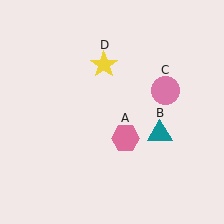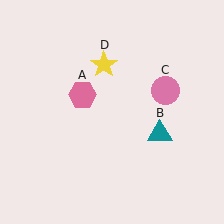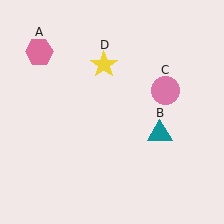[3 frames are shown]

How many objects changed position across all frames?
1 object changed position: pink hexagon (object A).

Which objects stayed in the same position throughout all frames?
Teal triangle (object B) and pink circle (object C) and yellow star (object D) remained stationary.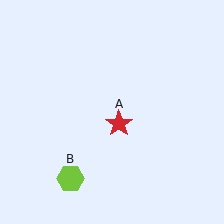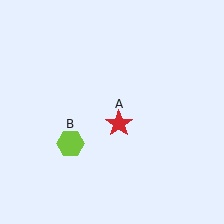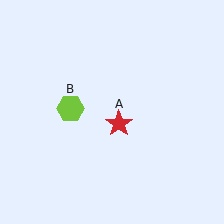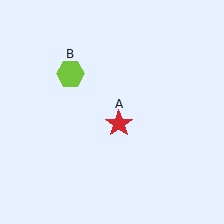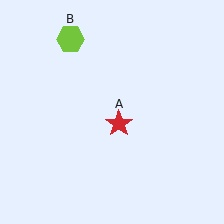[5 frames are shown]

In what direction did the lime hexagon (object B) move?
The lime hexagon (object B) moved up.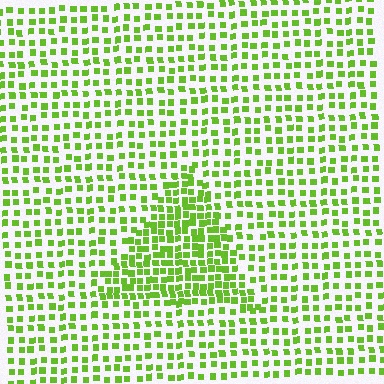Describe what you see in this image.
The image contains small lime elements arranged at two different densities. A triangle-shaped region is visible where the elements are more densely packed than the surrounding area.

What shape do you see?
I see a triangle.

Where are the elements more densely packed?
The elements are more densely packed inside the triangle boundary.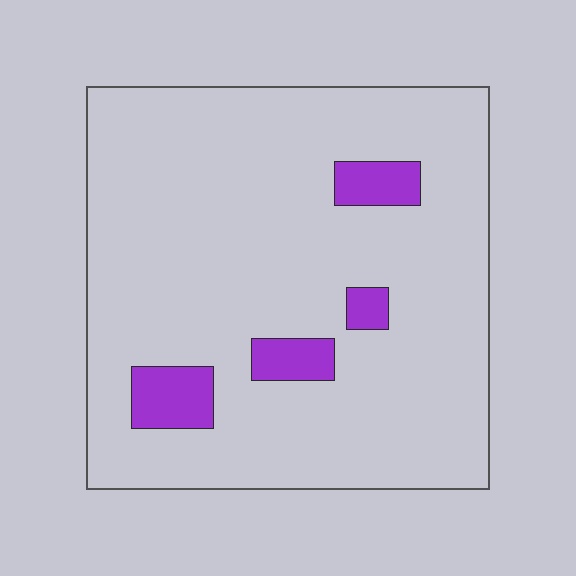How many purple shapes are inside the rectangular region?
4.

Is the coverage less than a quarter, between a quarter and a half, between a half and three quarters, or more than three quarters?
Less than a quarter.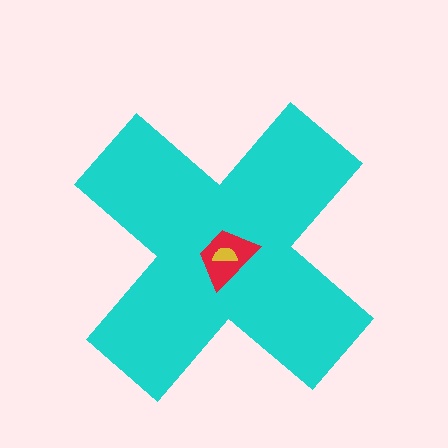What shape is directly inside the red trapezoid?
The yellow semicircle.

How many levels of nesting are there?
3.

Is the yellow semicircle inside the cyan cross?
Yes.